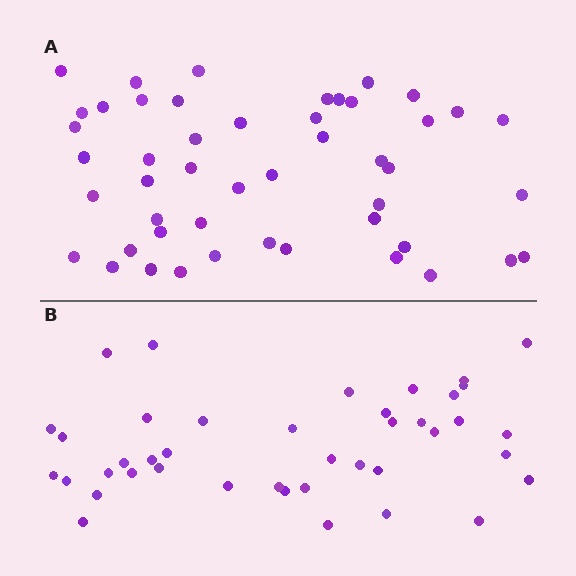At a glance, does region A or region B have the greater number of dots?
Region A (the top region) has more dots.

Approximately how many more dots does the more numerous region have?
Region A has roughly 8 or so more dots than region B.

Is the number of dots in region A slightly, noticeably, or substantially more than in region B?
Region A has only slightly more — the two regions are fairly close. The ratio is roughly 1.2 to 1.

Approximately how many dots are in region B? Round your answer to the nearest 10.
About 40 dots. (The exact count is 41, which rounds to 40.)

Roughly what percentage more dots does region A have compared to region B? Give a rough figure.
About 15% more.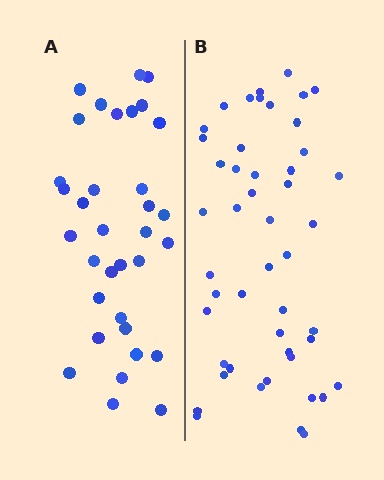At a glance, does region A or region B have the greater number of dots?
Region B (the right region) has more dots.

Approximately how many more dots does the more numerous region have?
Region B has approximately 15 more dots than region A.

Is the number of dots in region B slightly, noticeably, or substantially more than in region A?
Region B has noticeably more, but not dramatically so. The ratio is roughly 1.4 to 1.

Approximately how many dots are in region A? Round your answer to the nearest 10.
About 30 dots. (The exact count is 34, which rounds to 30.)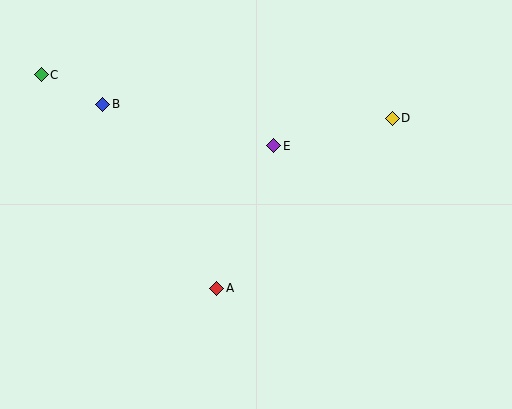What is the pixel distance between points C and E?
The distance between C and E is 243 pixels.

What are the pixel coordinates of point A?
Point A is at (217, 288).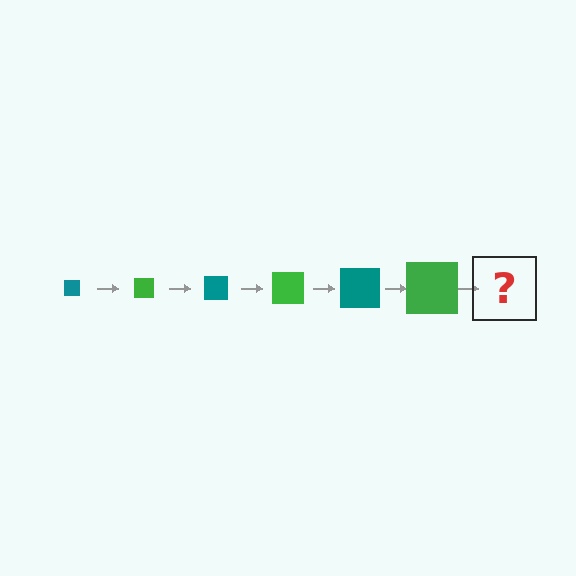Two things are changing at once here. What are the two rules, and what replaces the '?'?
The two rules are that the square grows larger each step and the color cycles through teal and green. The '?' should be a teal square, larger than the previous one.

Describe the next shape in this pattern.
It should be a teal square, larger than the previous one.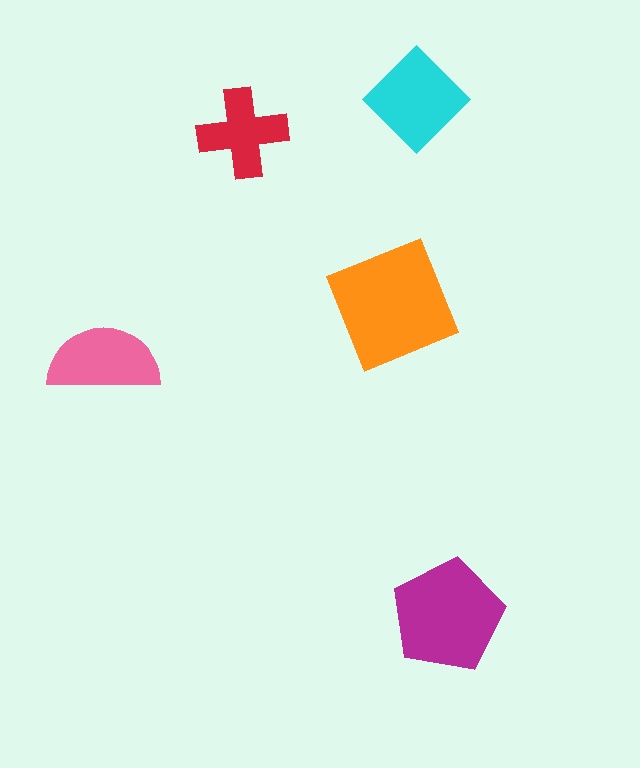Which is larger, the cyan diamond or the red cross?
The cyan diamond.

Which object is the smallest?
The red cross.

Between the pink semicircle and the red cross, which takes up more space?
The pink semicircle.